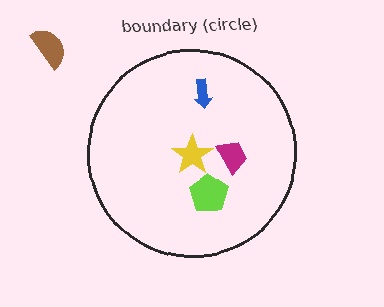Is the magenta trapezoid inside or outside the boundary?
Inside.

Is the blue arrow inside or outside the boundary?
Inside.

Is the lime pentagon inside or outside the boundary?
Inside.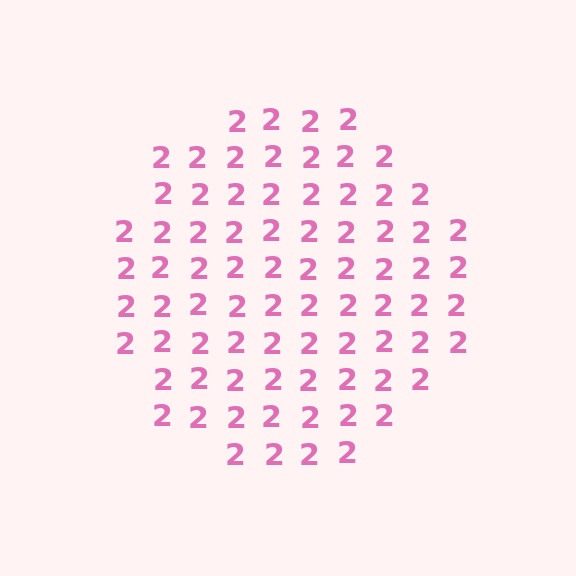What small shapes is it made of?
It is made of small digit 2's.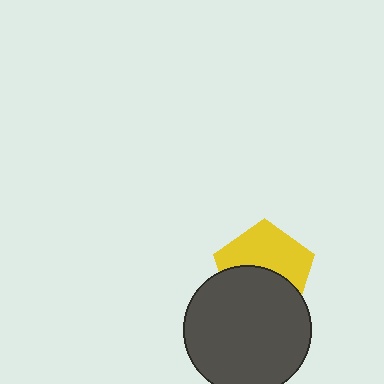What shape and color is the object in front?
The object in front is a dark gray circle.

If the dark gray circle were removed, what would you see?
You would see the complete yellow pentagon.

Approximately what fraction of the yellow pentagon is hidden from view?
Roughly 48% of the yellow pentagon is hidden behind the dark gray circle.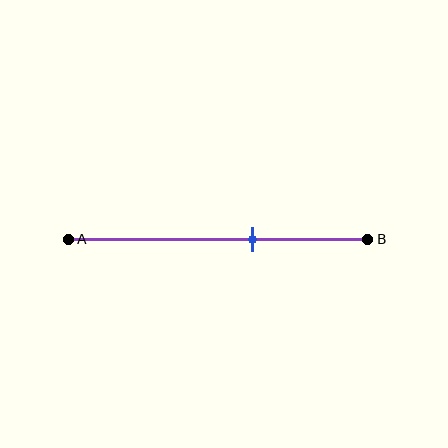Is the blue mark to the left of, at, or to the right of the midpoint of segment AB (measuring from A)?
The blue mark is to the right of the midpoint of segment AB.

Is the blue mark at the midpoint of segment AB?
No, the mark is at about 60% from A, not at the 50% midpoint.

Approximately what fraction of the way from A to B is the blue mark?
The blue mark is approximately 60% of the way from A to B.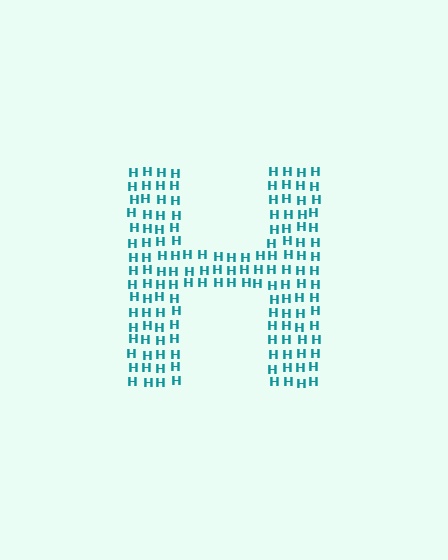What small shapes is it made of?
It is made of small letter H's.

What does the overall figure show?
The overall figure shows the letter H.